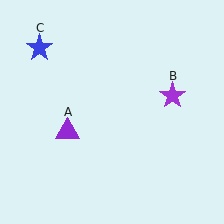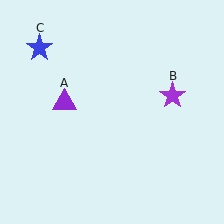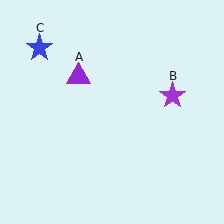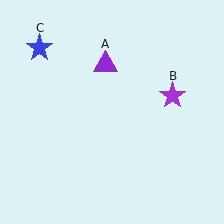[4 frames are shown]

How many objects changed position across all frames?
1 object changed position: purple triangle (object A).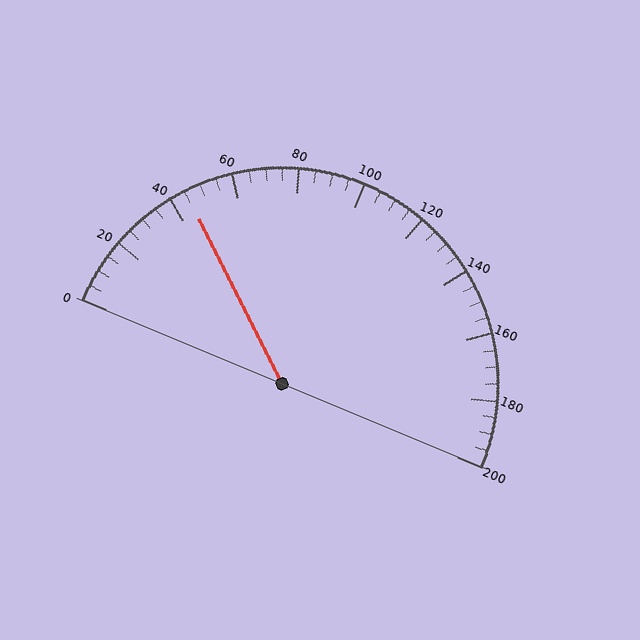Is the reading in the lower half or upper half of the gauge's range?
The reading is in the lower half of the range (0 to 200).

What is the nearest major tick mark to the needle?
The nearest major tick mark is 40.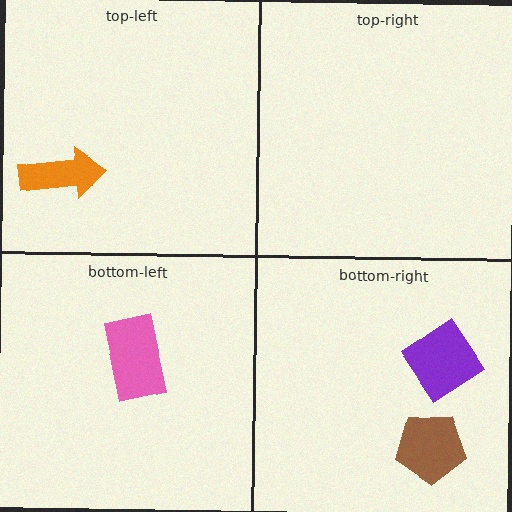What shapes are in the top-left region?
The orange arrow.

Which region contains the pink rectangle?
The bottom-left region.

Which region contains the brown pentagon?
The bottom-right region.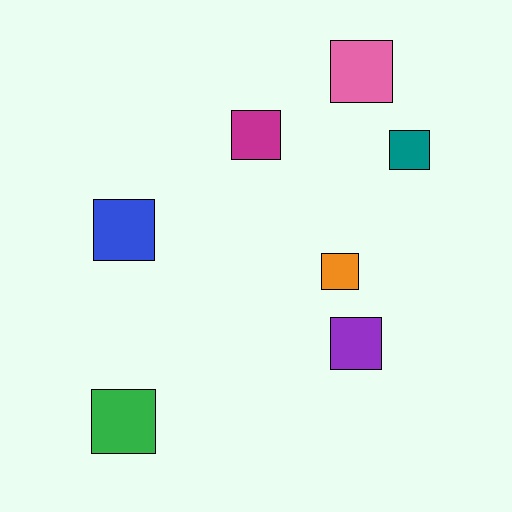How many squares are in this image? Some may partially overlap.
There are 7 squares.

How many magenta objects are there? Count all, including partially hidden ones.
There is 1 magenta object.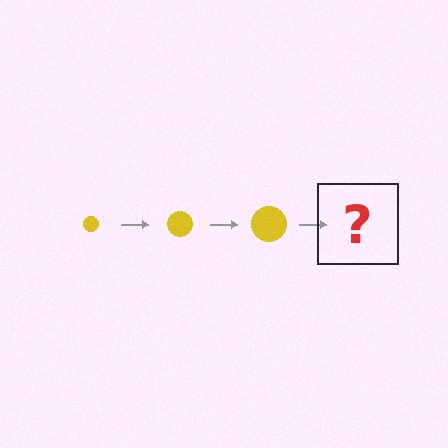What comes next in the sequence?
The next element should be a yellow circle, larger than the previous one.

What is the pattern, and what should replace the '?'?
The pattern is that the circle gets progressively larger each step. The '?' should be a yellow circle, larger than the previous one.